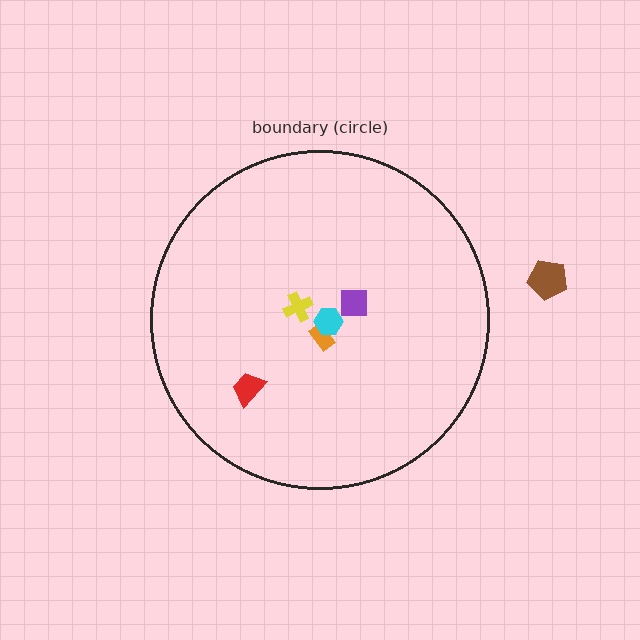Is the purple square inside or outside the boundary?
Inside.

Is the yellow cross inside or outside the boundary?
Inside.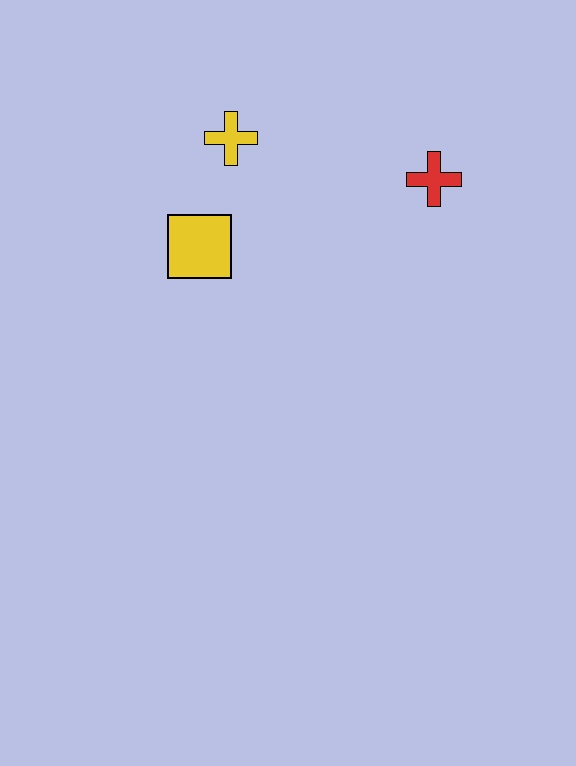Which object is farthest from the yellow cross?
The red cross is farthest from the yellow cross.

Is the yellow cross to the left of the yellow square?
No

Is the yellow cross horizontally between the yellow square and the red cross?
Yes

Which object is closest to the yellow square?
The yellow cross is closest to the yellow square.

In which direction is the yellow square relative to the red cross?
The yellow square is to the left of the red cross.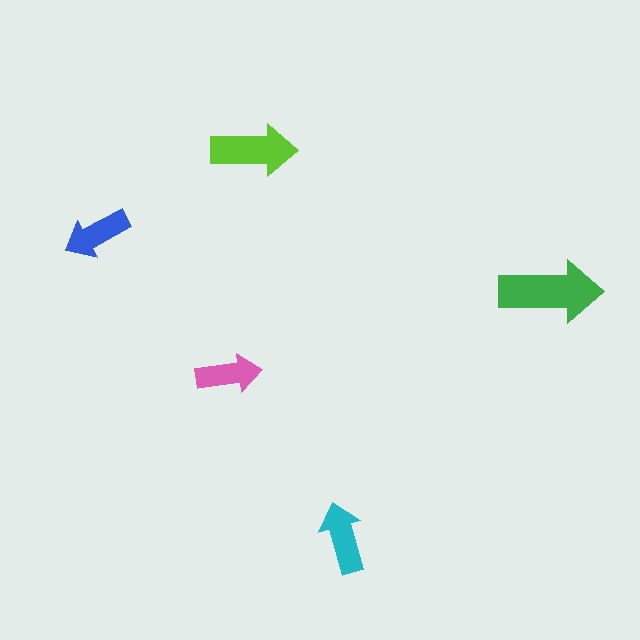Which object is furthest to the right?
The green arrow is rightmost.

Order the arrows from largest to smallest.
the green one, the lime one, the cyan one, the blue one, the pink one.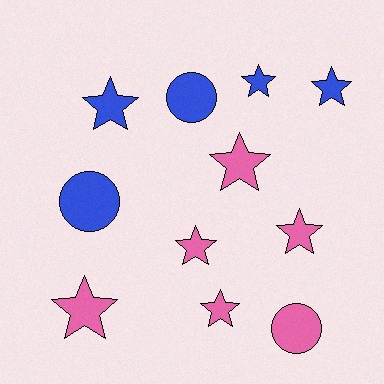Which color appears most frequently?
Pink, with 6 objects.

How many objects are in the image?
There are 11 objects.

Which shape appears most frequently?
Star, with 8 objects.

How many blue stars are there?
There are 3 blue stars.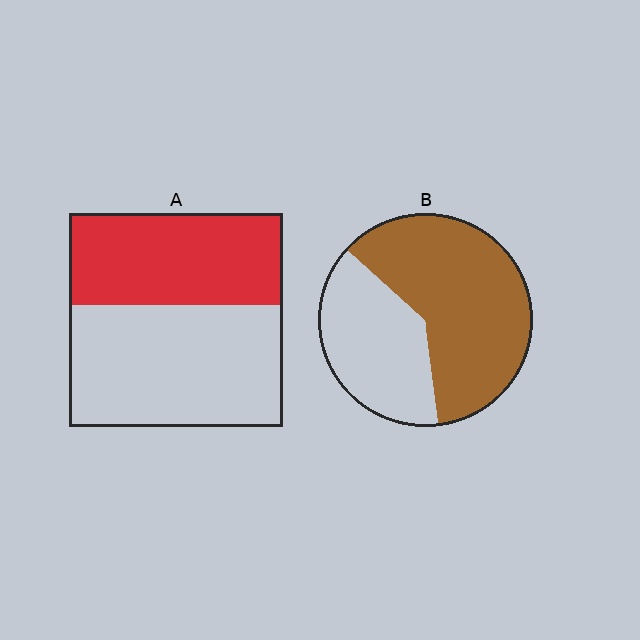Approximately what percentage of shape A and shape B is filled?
A is approximately 45% and B is approximately 60%.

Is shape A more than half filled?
No.